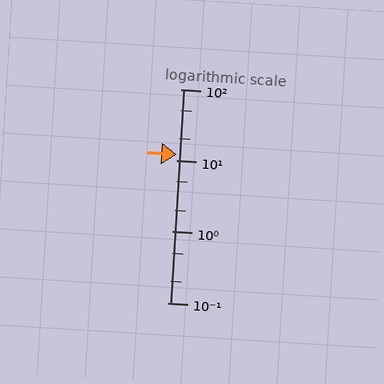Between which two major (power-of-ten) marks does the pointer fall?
The pointer is between 10 and 100.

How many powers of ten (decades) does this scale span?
The scale spans 3 decades, from 0.1 to 100.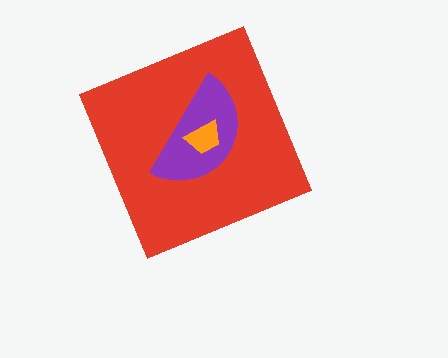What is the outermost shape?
The red diamond.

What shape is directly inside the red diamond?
The purple semicircle.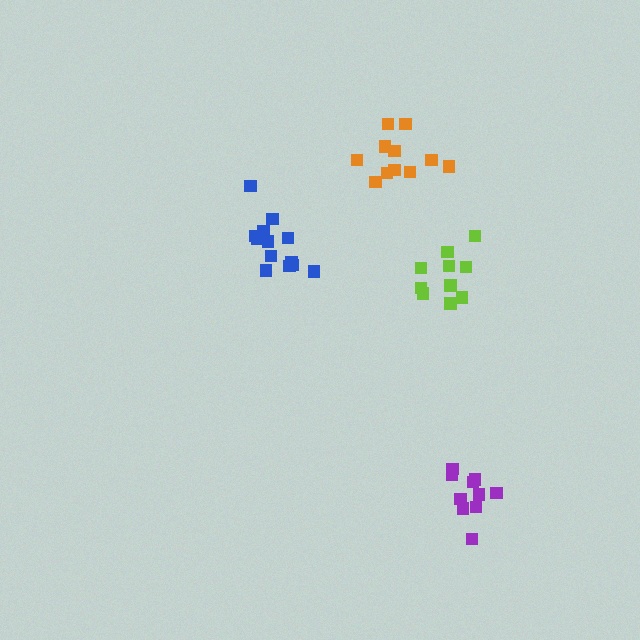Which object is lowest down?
The purple cluster is bottommost.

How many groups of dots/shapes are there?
There are 4 groups.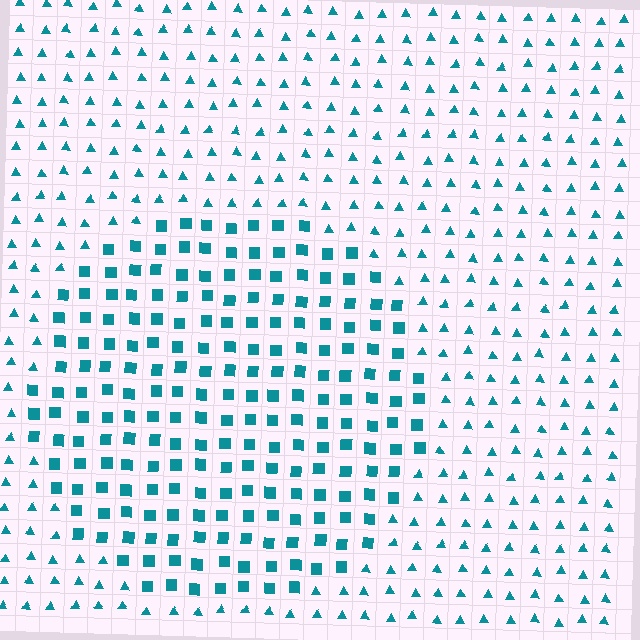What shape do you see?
I see a circle.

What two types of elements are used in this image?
The image uses squares inside the circle region and triangles outside it.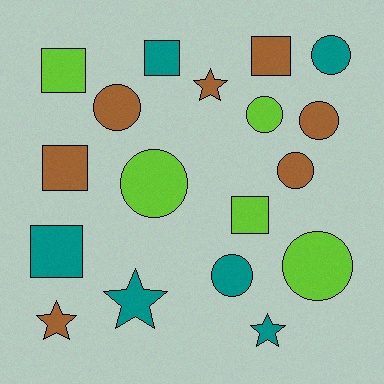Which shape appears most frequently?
Circle, with 8 objects.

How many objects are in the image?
There are 18 objects.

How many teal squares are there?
There are 2 teal squares.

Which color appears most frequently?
Brown, with 7 objects.